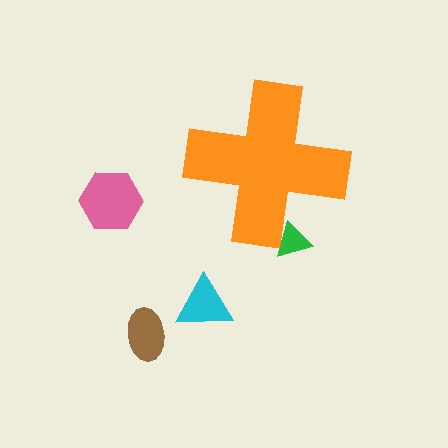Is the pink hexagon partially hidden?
No, the pink hexagon is fully visible.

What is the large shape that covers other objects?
An orange cross.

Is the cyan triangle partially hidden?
No, the cyan triangle is fully visible.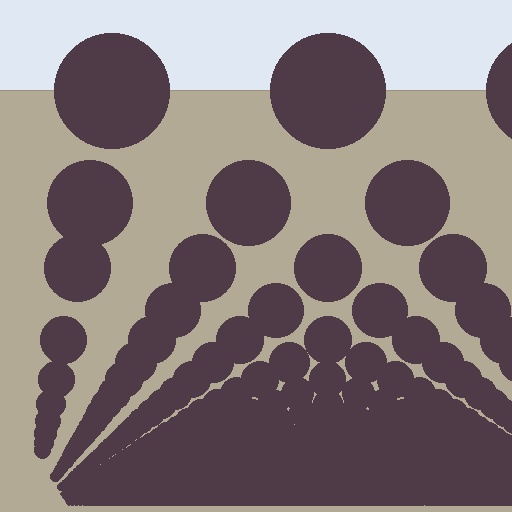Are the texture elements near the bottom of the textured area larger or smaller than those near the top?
Smaller. The gradient is inverted — elements near the bottom are smaller and denser.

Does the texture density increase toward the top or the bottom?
Density increases toward the bottom.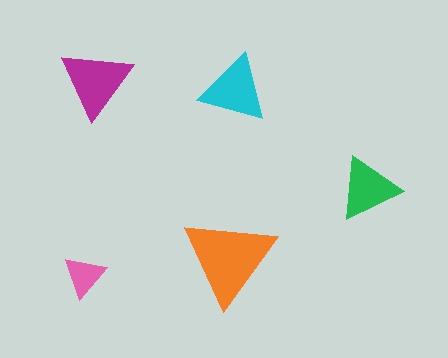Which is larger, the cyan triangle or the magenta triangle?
The magenta one.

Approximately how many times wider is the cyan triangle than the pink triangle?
About 1.5 times wider.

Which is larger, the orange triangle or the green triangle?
The orange one.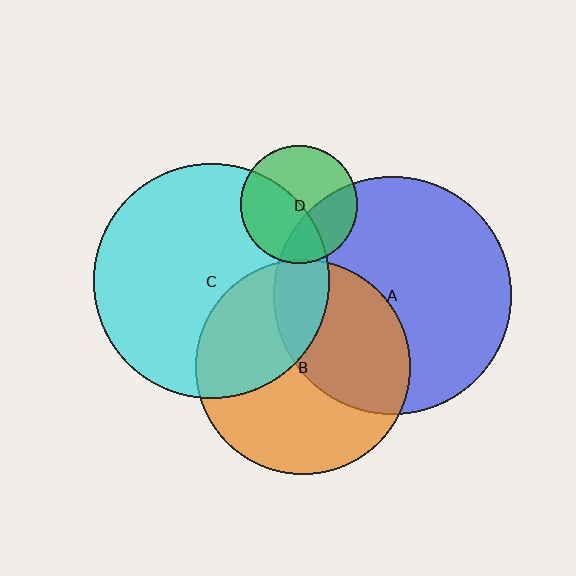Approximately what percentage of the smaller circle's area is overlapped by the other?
Approximately 45%.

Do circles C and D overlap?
Yes.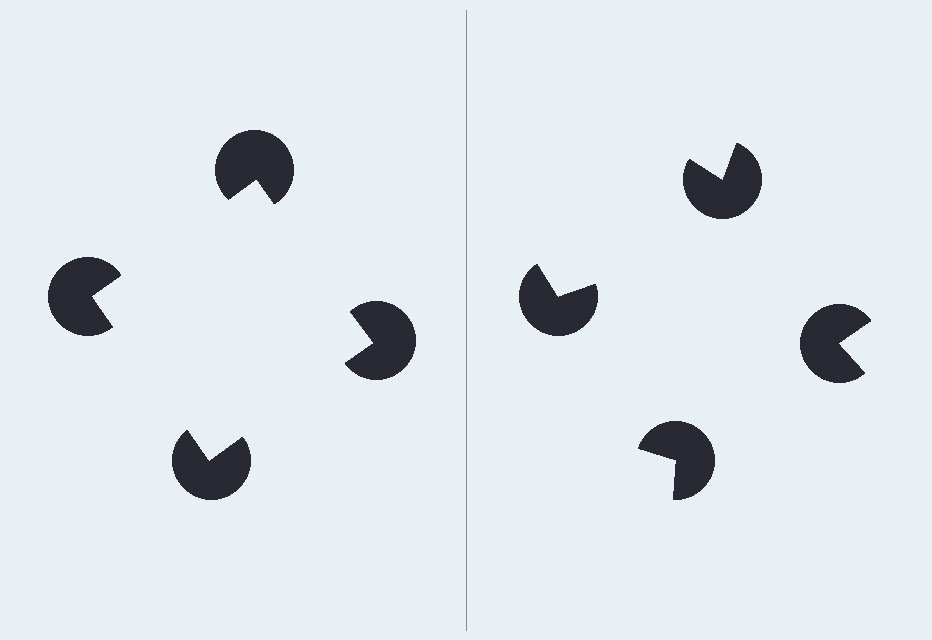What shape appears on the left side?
An illusory square.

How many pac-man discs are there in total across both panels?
8 — 4 on each side.